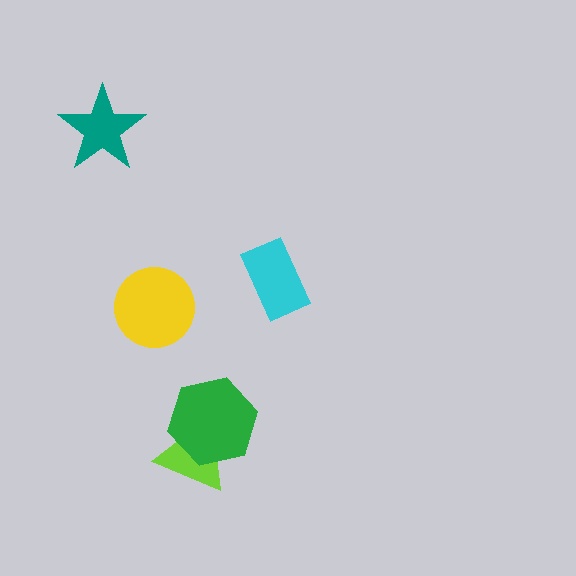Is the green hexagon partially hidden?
No, no other shape covers it.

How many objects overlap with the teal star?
0 objects overlap with the teal star.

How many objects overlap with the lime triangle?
1 object overlaps with the lime triangle.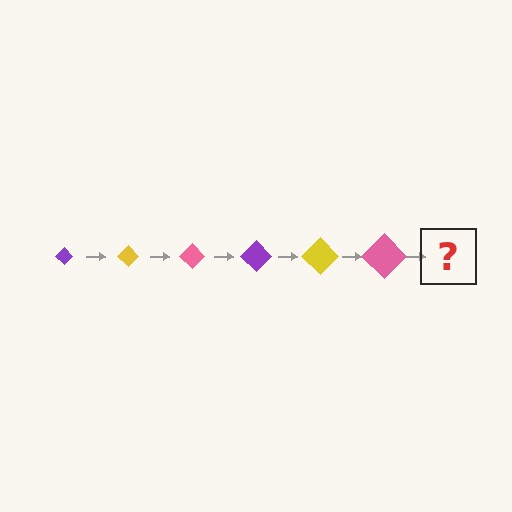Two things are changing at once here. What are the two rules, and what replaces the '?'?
The two rules are that the diamond grows larger each step and the color cycles through purple, yellow, and pink. The '?' should be a purple diamond, larger than the previous one.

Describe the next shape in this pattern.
It should be a purple diamond, larger than the previous one.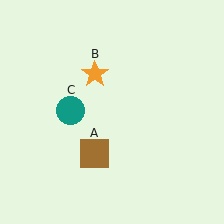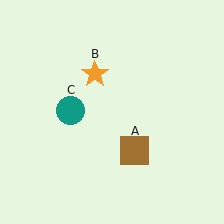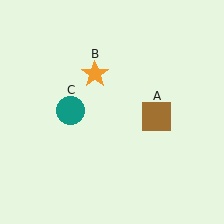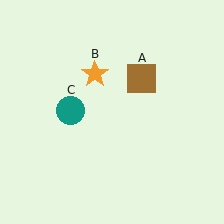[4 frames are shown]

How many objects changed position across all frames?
1 object changed position: brown square (object A).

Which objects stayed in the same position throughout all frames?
Orange star (object B) and teal circle (object C) remained stationary.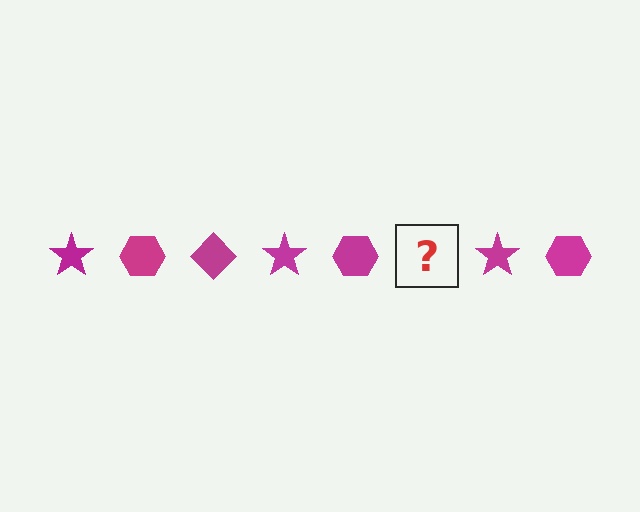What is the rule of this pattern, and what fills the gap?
The rule is that the pattern cycles through star, hexagon, diamond shapes in magenta. The gap should be filled with a magenta diamond.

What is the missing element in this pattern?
The missing element is a magenta diamond.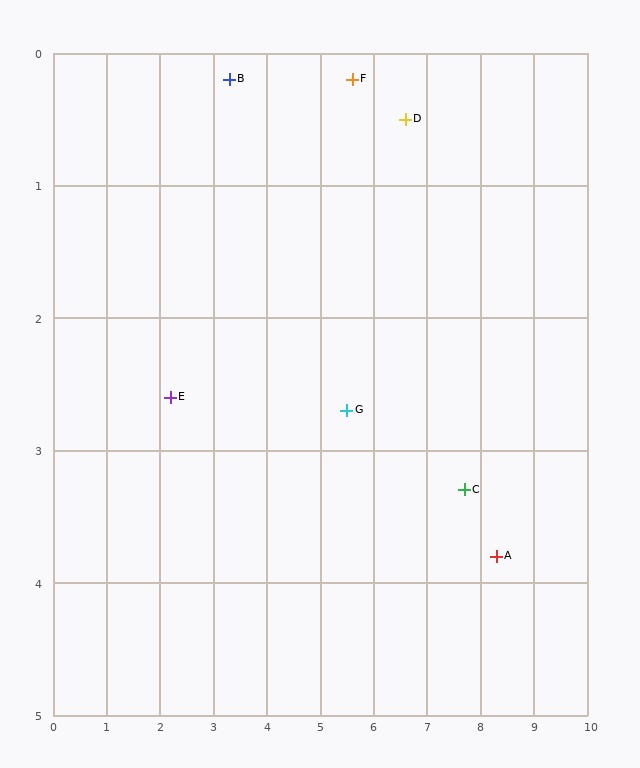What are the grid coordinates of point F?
Point F is at approximately (5.6, 0.2).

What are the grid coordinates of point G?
Point G is at approximately (5.5, 2.7).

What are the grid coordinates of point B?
Point B is at approximately (3.3, 0.2).